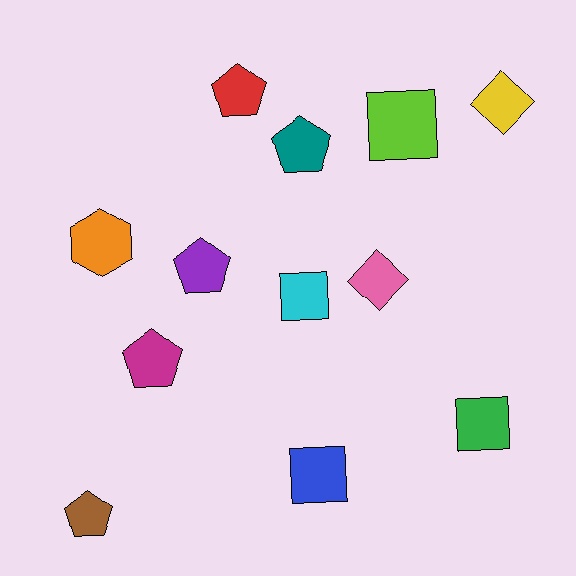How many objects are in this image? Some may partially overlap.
There are 12 objects.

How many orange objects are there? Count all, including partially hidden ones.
There is 1 orange object.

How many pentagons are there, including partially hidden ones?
There are 5 pentagons.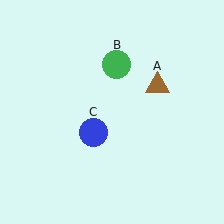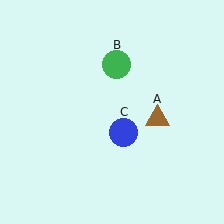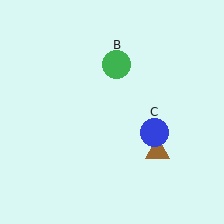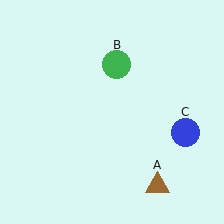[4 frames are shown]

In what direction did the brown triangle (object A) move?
The brown triangle (object A) moved down.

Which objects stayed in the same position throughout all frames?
Green circle (object B) remained stationary.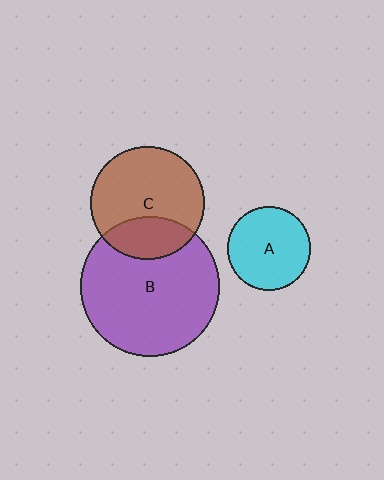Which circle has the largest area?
Circle B (purple).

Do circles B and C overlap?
Yes.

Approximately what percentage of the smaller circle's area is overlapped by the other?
Approximately 30%.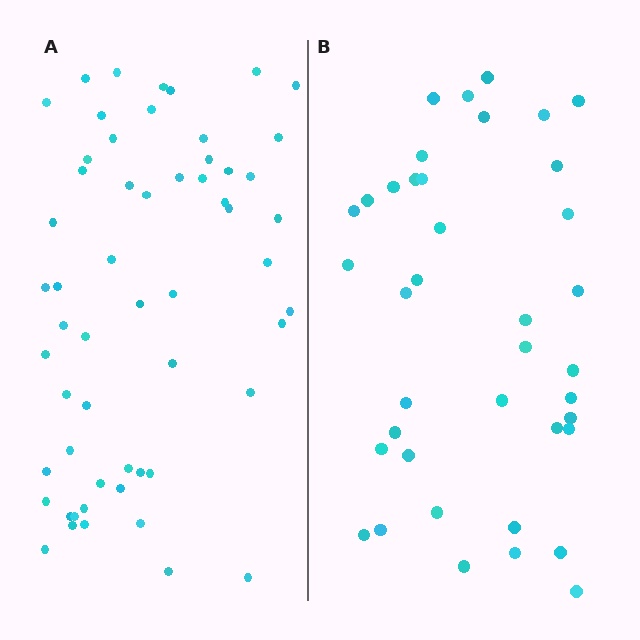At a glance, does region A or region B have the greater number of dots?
Region A (the left region) has more dots.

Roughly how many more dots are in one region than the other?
Region A has approximately 20 more dots than region B.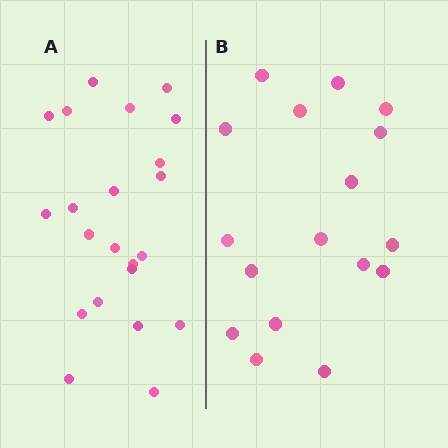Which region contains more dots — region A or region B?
Region A (the left region) has more dots.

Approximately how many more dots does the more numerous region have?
Region A has about 5 more dots than region B.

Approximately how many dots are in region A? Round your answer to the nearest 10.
About 20 dots. (The exact count is 22, which rounds to 20.)